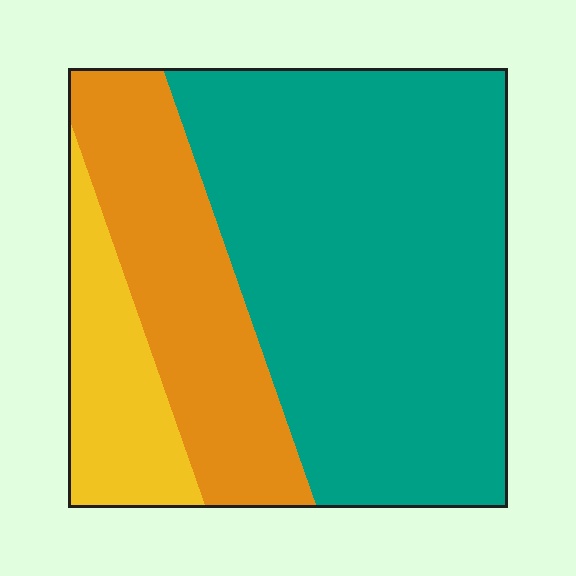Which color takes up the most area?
Teal, at roughly 60%.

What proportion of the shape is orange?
Orange covers 25% of the shape.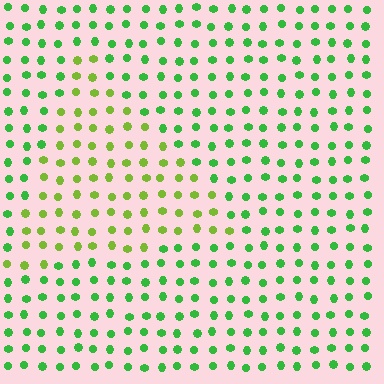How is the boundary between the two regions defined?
The boundary is defined purely by a slight shift in hue (about 36 degrees). Spacing, size, and orientation are identical on both sides.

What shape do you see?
I see a triangle.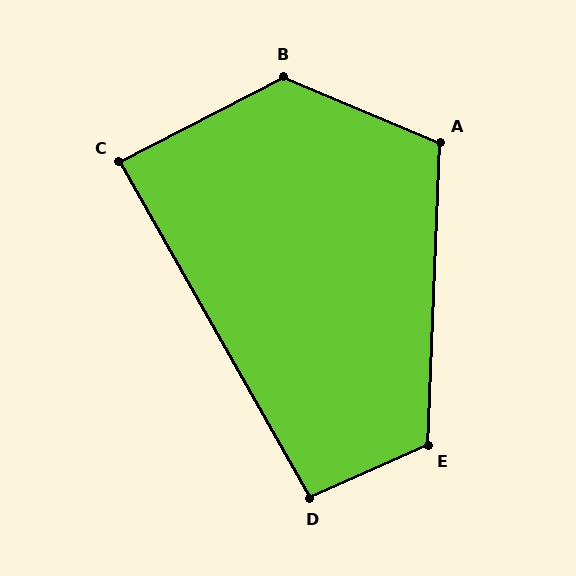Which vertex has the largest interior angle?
B, at approximately 130 degrees.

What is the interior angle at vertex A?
Approximately 110 degrees (obtuse).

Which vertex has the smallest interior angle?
C, at approximately 88 degrees.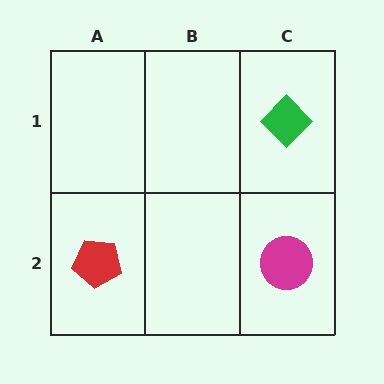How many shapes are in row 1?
1 shape.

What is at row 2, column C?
A magenta circle.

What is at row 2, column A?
A red pentagon.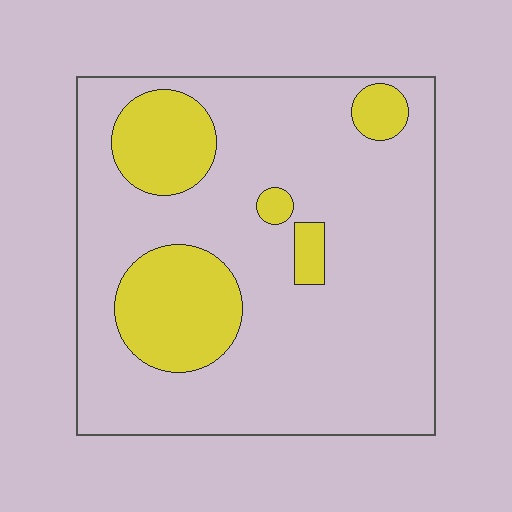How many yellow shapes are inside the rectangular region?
5.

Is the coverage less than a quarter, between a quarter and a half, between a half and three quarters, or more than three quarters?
Less than a quarter.